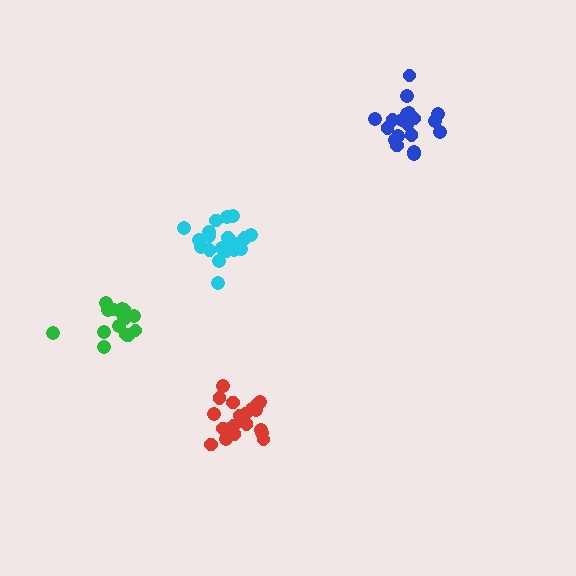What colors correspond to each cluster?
The clusters are colored: red, green, cyan, blue.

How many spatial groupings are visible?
There are 4 spatial groupings.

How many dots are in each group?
Group 1: 20 dots, Group 2: 15 dots, Group 3: 20 dots, Group 4: 19 dots (74 total).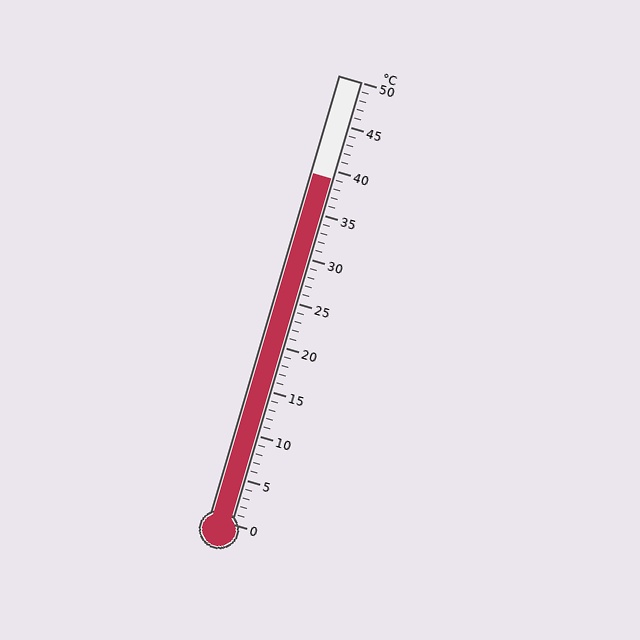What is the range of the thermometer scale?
The thermometer scale ranges from 0°C to 50°C.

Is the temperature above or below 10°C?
The temperature is above 10°C.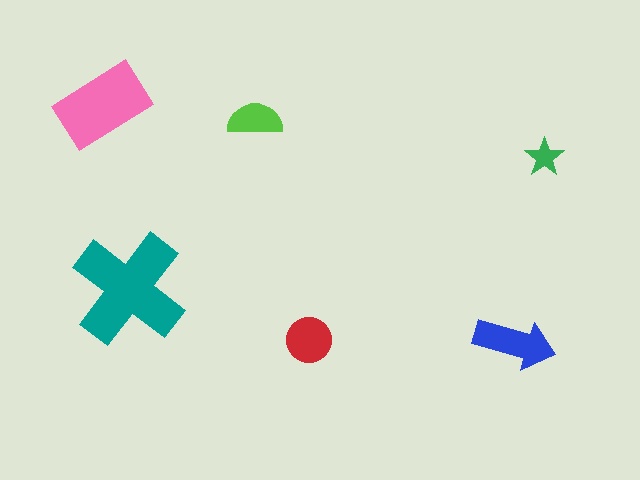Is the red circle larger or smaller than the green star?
Larger.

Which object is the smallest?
The green star.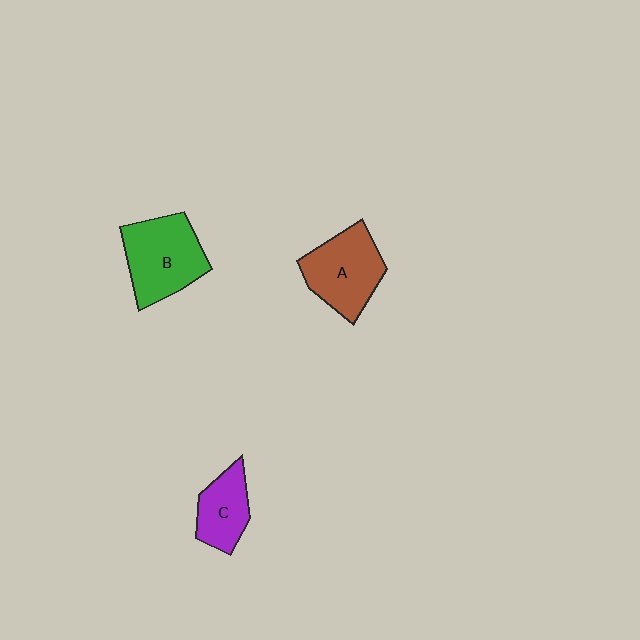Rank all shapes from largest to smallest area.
From largest to smallest: B (green), A (brown), C (purple).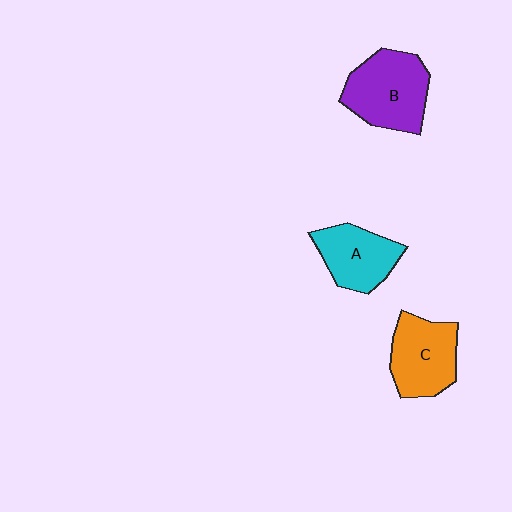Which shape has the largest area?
Shape B (purple).